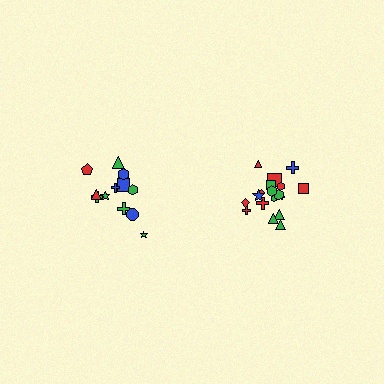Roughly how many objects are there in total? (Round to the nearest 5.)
Roughly 30 objects in total.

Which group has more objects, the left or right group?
The right group.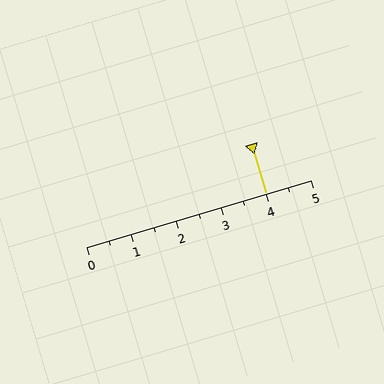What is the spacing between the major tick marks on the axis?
The major ticks are spaced 1 apart.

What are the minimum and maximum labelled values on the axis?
The axis runs from 0 to 5.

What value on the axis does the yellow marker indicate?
The marker indicates approximately 4.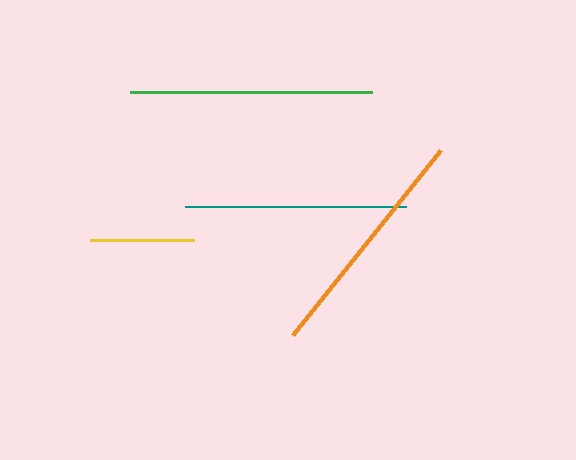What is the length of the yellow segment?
The yellow segment is approximately 104 pixels long.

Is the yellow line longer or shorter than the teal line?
The teal line is longer than the yellow line.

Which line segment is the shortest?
The yellow line is the shortest at approximately 104 pixels.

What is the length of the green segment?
The green segment is approximately 242 pixels long.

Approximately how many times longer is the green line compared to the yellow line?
The green line is approximately 2.3 times the length of the yellow line.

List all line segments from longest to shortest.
From longest to shortest: green, orange, teal, yellow.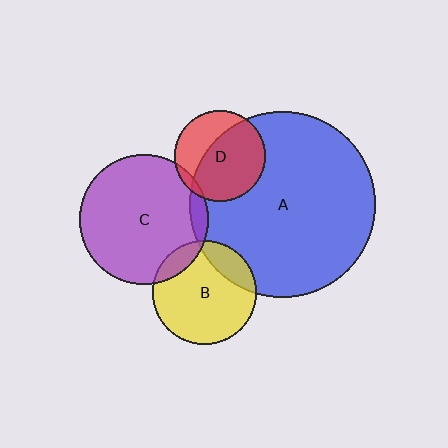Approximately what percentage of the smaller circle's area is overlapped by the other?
Approximately 5%.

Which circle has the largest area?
Circle A (blue).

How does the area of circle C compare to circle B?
Approximately 1.6 times.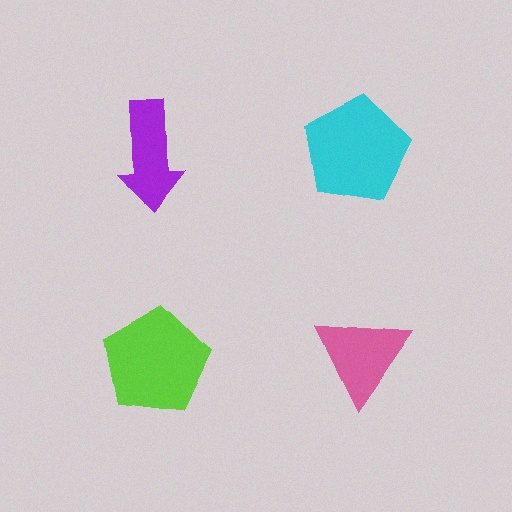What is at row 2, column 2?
A pink triangle.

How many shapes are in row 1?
2 shapes.